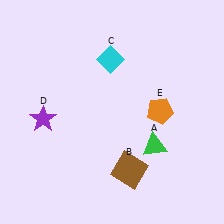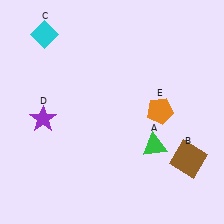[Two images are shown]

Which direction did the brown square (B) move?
The brown square (B) moved right.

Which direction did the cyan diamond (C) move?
The cyan diamond (C) moved left.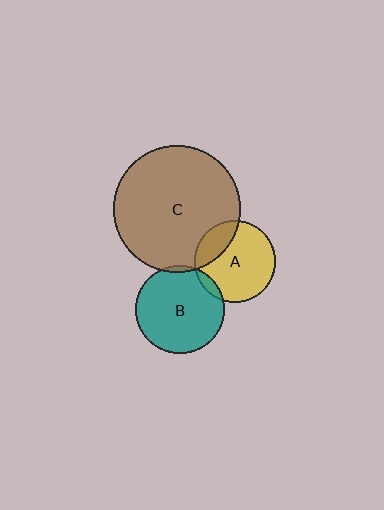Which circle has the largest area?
Circle C (brown).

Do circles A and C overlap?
Yes.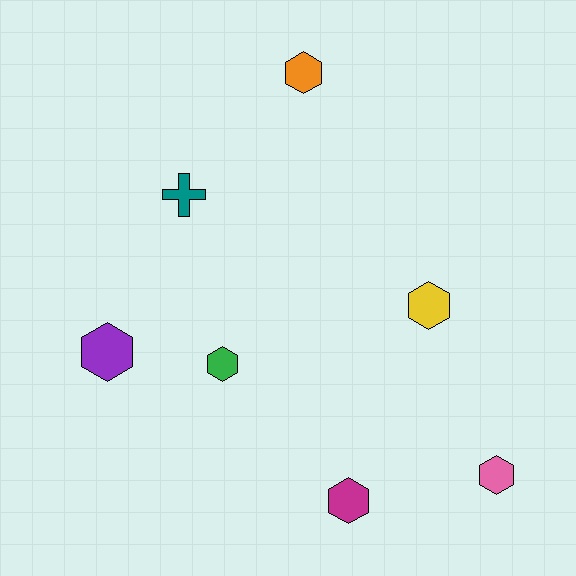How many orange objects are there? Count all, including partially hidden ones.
There is 1 orange object.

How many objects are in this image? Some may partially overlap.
There are 7 objects.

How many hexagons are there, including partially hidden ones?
There are 6 hexagons.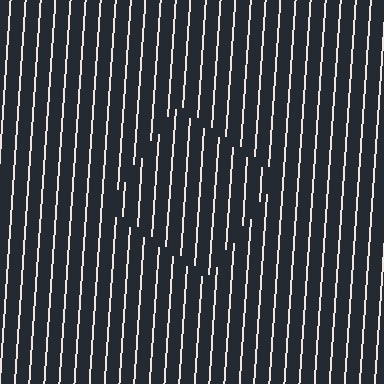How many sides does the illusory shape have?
4 sides — the line-ends trace a square.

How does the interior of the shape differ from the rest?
The interior of the shape contains the same grating, shifted by half a period — the contour is defined by the phase discontinuity where line-ends from the inner and outer gratings abut.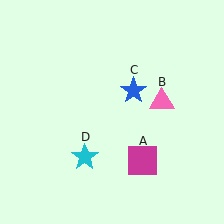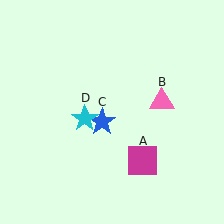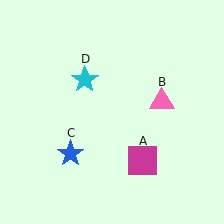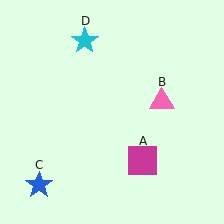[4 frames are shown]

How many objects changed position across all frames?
2 objects changed position: blue star (object C), cyan star (object D).